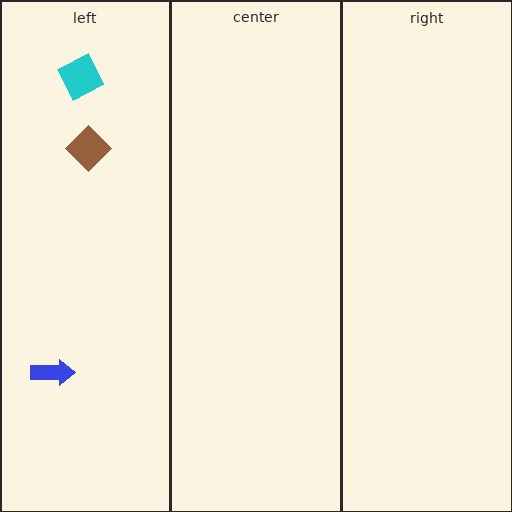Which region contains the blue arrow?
The left region.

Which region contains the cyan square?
The left region.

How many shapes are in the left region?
3.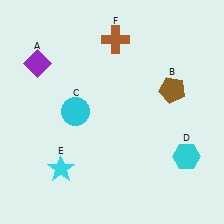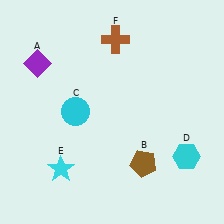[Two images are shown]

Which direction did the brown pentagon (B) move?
The brown pentagon (B) moved down.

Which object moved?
The brown pentagon (B) moved down.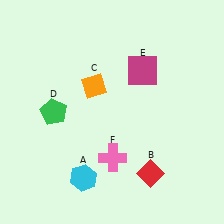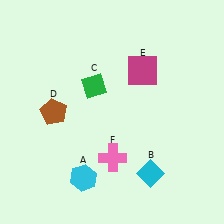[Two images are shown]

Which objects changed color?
B changed from red to cyan. C changed from orange to green. D changed from green to brown.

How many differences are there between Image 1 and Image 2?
There are 3 differences between the two images.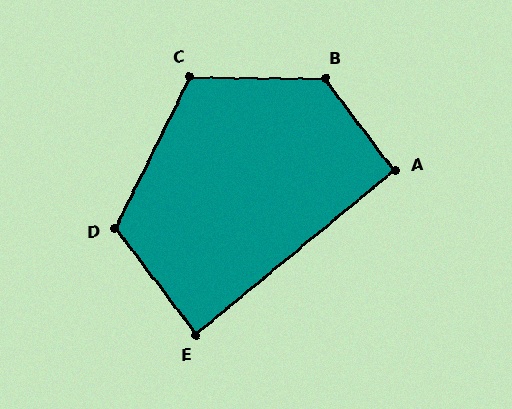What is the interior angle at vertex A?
Approximately 92 degrees (approximately right).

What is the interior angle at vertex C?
Approximately 116 degrees (obtuse).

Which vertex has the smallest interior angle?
E, at approximately 88 degrees.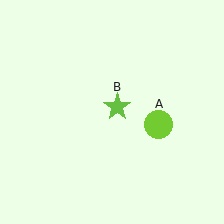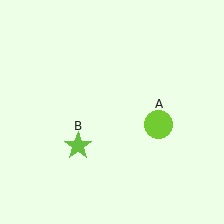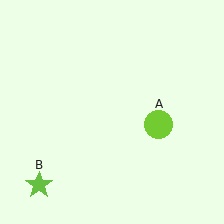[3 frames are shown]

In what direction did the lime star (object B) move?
The lime star (object B) moved down and to the left.